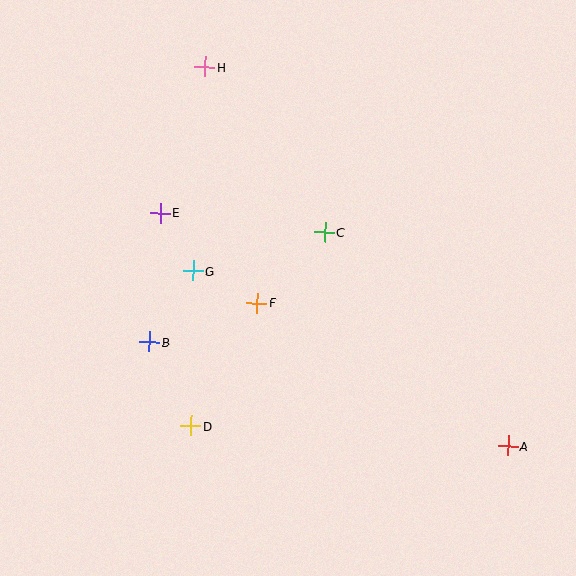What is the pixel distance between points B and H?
The distance between B and H is 280 pixels.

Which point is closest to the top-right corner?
Point C is closest to the top-right corner.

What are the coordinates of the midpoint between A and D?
The midpoint between A and D is at (349, 436).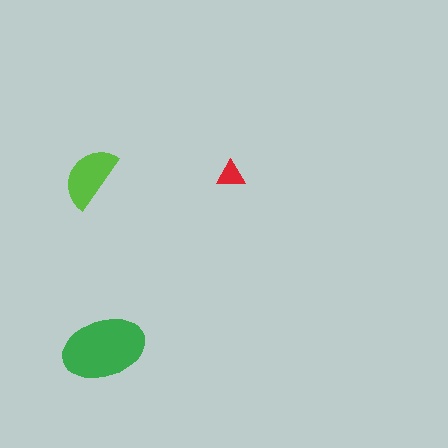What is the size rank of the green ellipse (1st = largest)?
1st.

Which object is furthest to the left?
The lime semicircle is leftmost.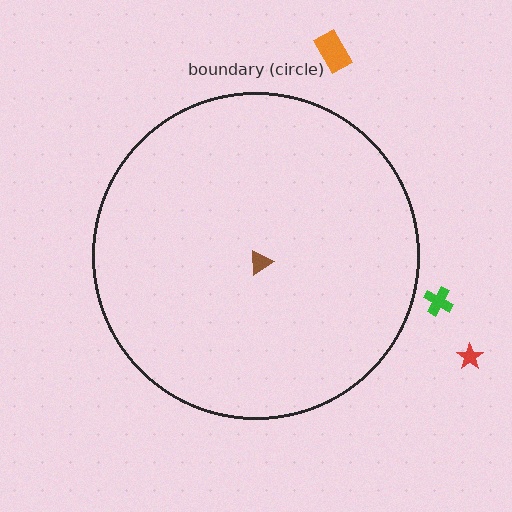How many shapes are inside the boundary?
1 inside, 3 outside.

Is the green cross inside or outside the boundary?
Outside.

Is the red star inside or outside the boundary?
Outside.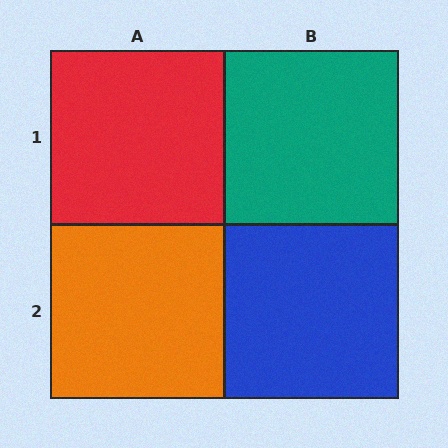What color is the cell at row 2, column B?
Blue.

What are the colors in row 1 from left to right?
Red, teal.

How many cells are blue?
1 cell is blue.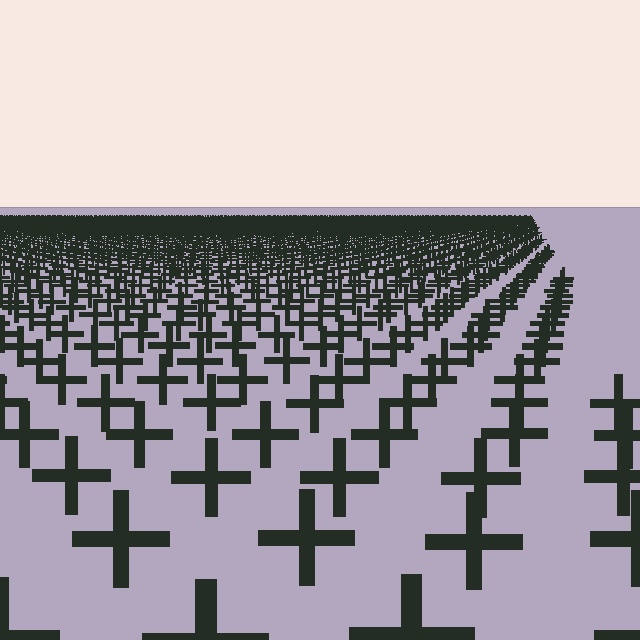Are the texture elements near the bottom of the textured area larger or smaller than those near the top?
Larger. Near the bottom, elements are closer to the viewer and appear at a bigger on-screen size.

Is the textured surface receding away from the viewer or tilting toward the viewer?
The surface is receding away from the viewer. Texture elements get smaller and denser toward the top.